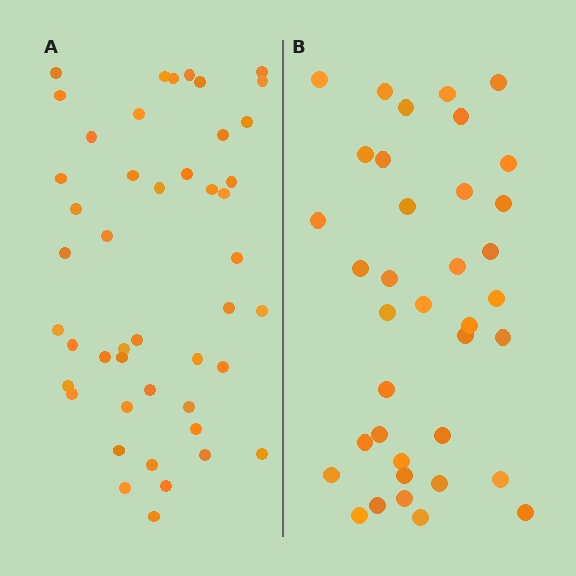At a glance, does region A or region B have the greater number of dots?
Region A (the left region) has more dots.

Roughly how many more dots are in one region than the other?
Region A has roughly 8 or so more dots than region B.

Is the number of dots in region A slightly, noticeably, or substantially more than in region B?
Region A has only slightly more — the two regions are fairly close. The ratio is roughly 1.2 to 1.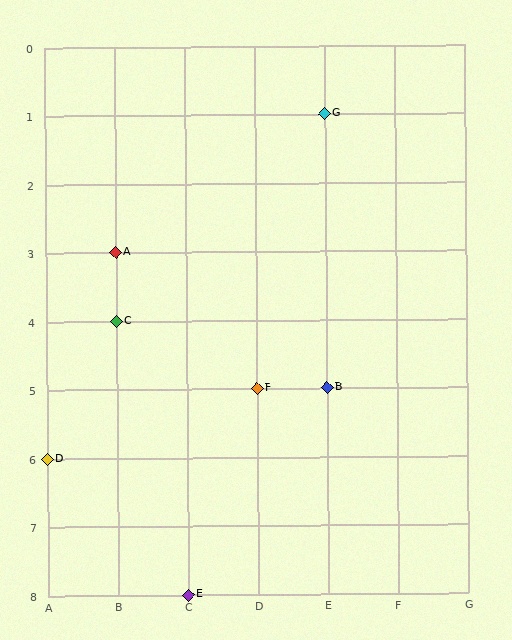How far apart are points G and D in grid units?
Points G and D are 4 columns and 5 rows apart (about 6.4 grid units diagonally).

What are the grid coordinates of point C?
Point C is at grid coordinates (B, 4).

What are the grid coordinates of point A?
Point A is at grid coordinates (B, 3).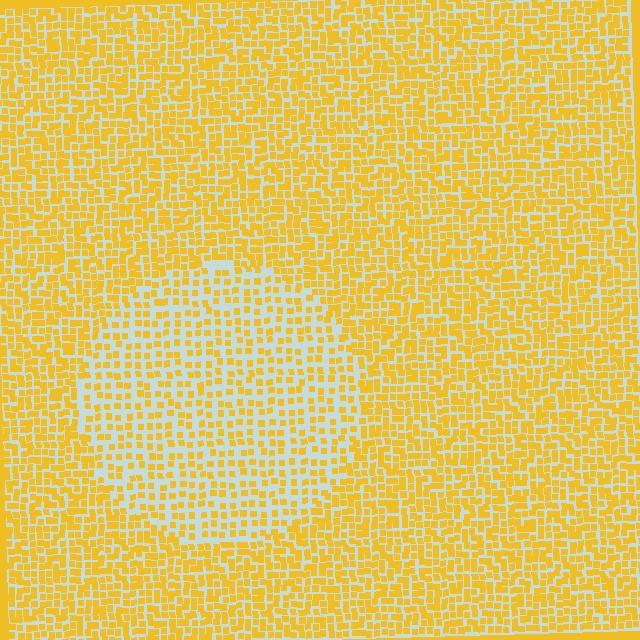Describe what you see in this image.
The image contains small yellow elements arranged at two different densities. A circle-shaped region is visible where the elements are less densely packed than the surrounding area.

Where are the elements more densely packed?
The elements are more densely packed outside the circle boundary.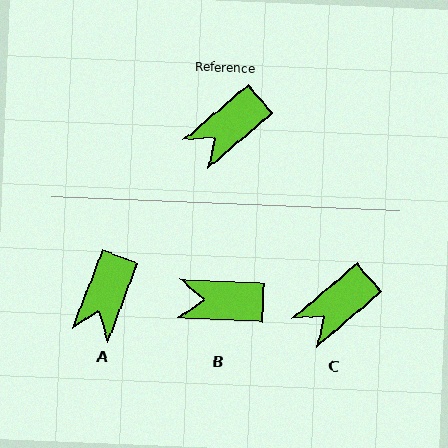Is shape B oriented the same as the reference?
No, it is off by about 43 degrees.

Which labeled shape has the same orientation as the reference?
C.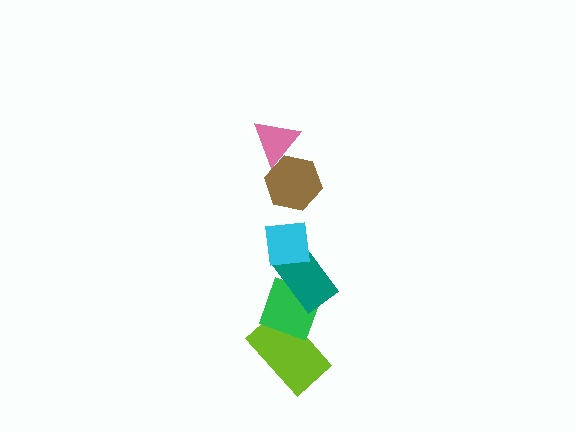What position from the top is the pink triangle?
The pink triangle is 1st from the top.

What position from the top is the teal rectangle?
The teal rectangle is 4th from the top.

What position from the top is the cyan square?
The cyan square is 3rd from the top.